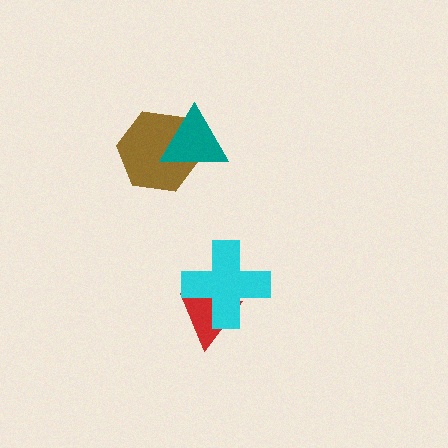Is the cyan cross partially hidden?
No, no other shape covers it.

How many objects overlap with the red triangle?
1 object overlaps with the red triangle.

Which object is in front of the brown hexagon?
The teal triangle is in front of the brown hexagon.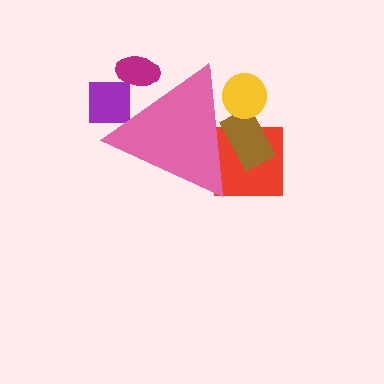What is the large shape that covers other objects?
A pink triangle.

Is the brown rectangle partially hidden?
Yes, the brown rectangle is partially hidden behind the pink triangle.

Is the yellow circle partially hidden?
Yes, the yellow circle is partially hidden behind the pink triangle.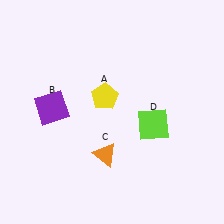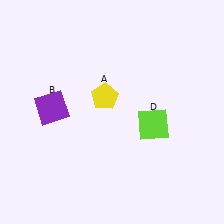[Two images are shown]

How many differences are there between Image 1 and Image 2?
There is 1 difference between the two images.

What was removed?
The orange triangle (C) was removed in Image 2.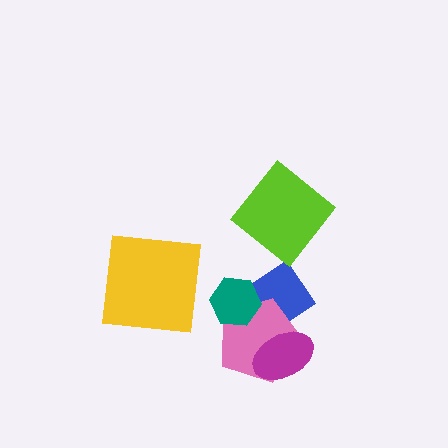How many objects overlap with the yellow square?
0 objects overlap with the yellow square.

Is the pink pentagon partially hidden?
Yes, it is partially covered by another shape.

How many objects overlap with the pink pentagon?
3 objects overlap with the pink pentagon.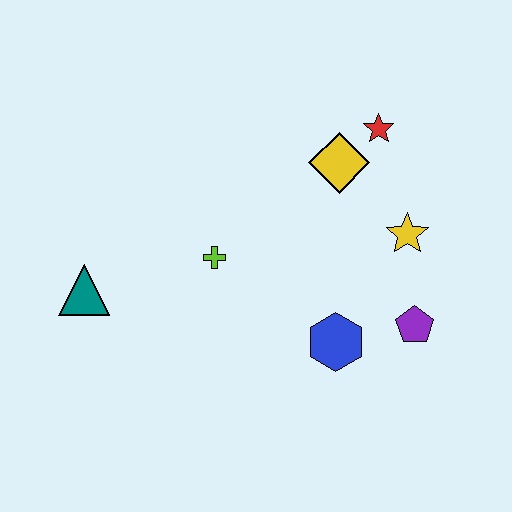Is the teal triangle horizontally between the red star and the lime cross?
No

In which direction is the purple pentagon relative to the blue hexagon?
The purple pentagon is to the right of the blue hexagon.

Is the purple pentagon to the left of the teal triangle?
No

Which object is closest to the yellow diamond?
The red star is closest to the yellow diamond.